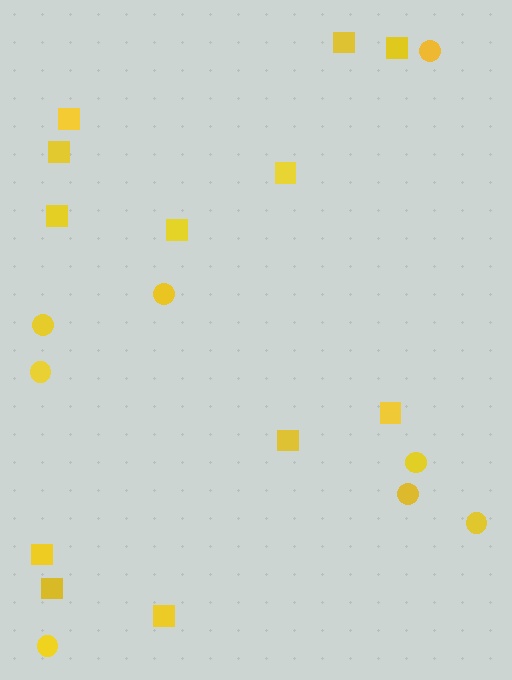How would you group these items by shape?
There are 2 groups: one group of circles (8) and one group of squares (12).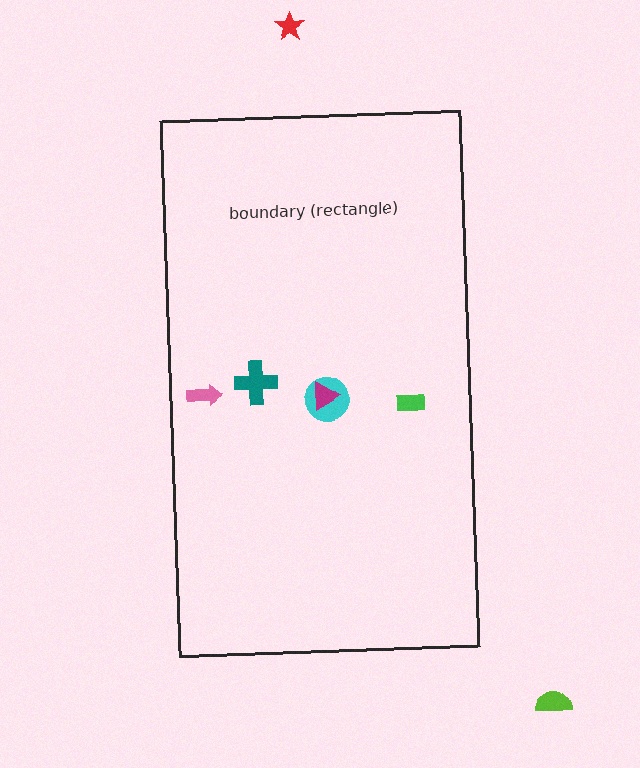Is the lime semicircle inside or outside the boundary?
Outside.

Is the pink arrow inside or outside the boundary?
Inside.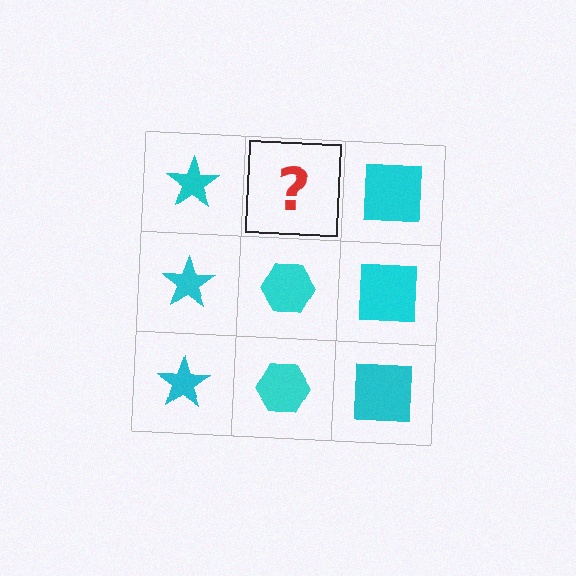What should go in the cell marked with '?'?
The missing cell should contain a cyan hexagon.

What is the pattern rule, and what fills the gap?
The rule is that each column has a consistent shape. The gap should be filled with a cyan hexagon.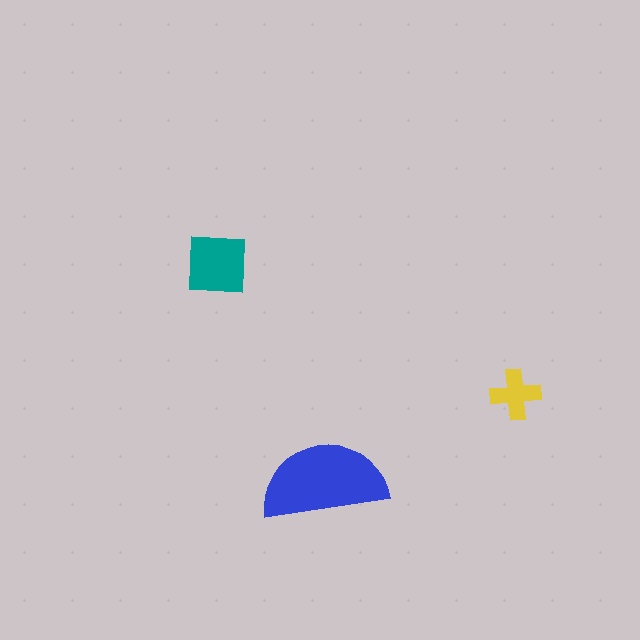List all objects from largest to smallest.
The blue semicircle, the teal square, the yellow cross.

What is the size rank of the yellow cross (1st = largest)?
3rd.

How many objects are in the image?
There are 3 objects in the image.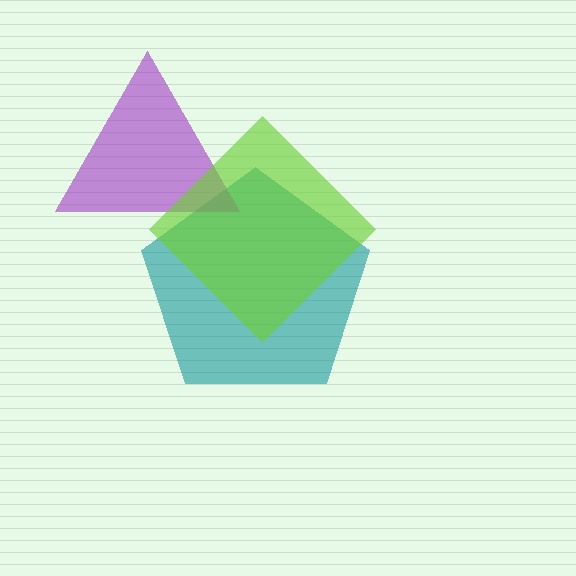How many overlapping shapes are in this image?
There are 3 overlapping shapes in the image.